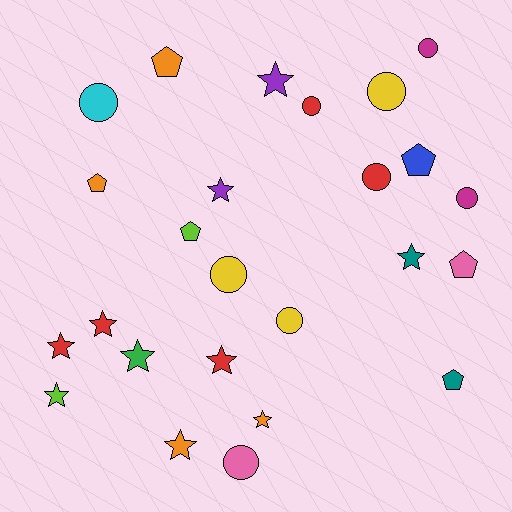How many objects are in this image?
There are 25 objects.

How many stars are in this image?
There are 10 stars.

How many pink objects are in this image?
There are 2 pink objects.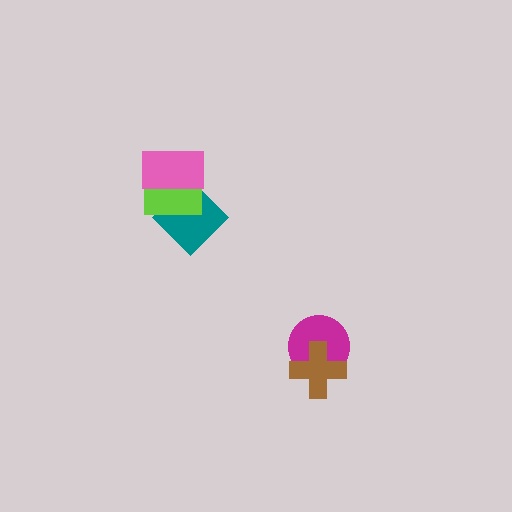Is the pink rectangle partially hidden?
No, no other shape covers it.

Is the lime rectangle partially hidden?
Yes, it is partially covered by another shape.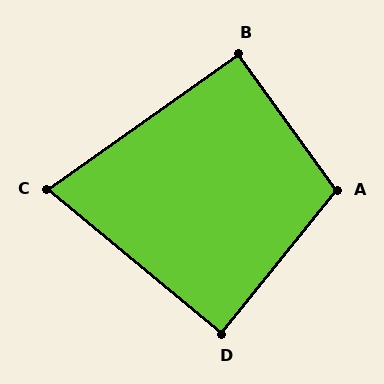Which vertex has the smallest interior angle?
C, at approximately 75 degrees.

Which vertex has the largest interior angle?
A, at approximately 105 degrees.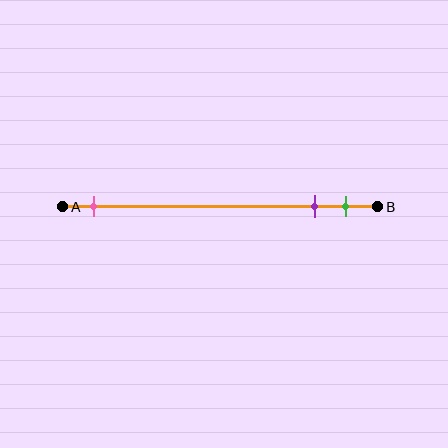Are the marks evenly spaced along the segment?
No, the marks are not evenly spaced.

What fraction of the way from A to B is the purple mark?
The purple mark is approximately 80% (0.8) of the way from A to B.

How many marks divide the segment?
There are 3 marks dividing the segment.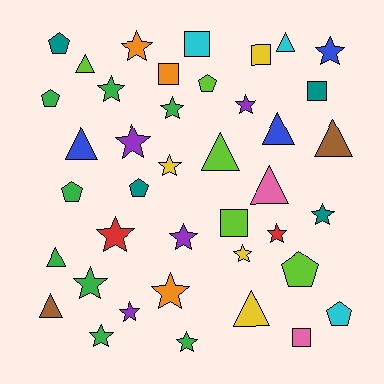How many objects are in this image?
There are 40 objects.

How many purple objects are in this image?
There are 4 purple objects.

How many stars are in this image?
There are 17 stars.